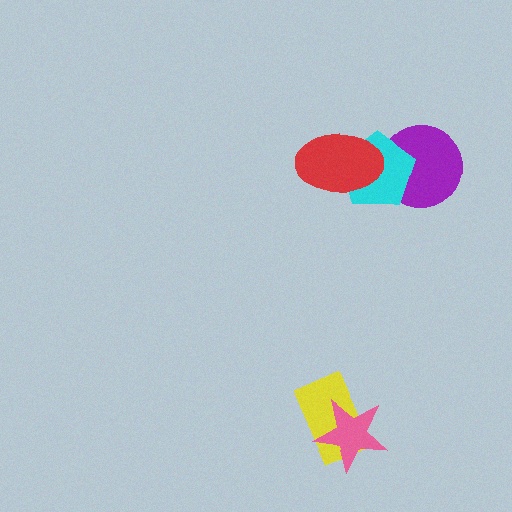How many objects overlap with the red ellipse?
1 object overlaps with the red ellipse.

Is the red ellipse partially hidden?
No, no other shape covers it.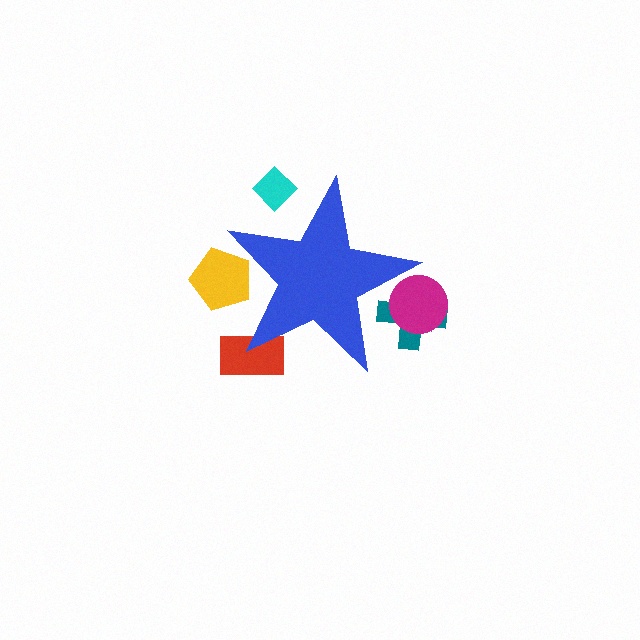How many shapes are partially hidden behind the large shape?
6 shapes are partially hidden.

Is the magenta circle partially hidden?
Yes, the magenta circle is partially hidden behind the blue star.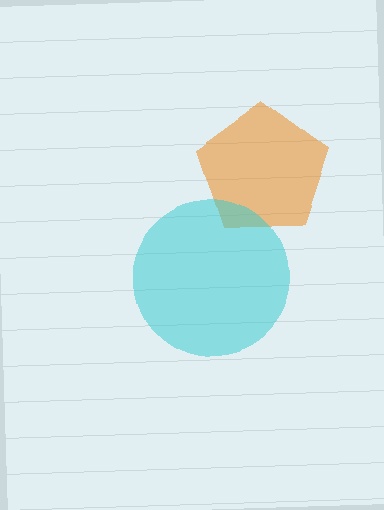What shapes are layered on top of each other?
The layered shapes are: an orange pentagon, a cyan circle.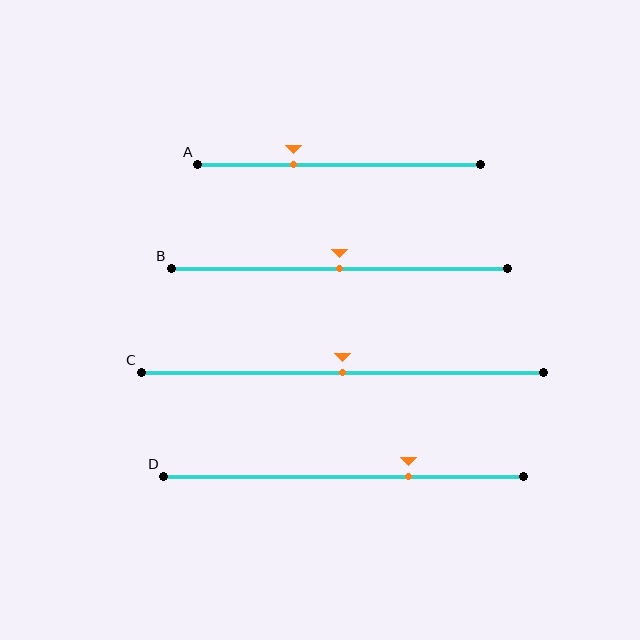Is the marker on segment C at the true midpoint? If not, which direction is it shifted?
Yes, the marker on segment C is at the true midpoint.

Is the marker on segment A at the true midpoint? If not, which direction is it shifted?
No, the marker on segment A is shifted to the left by about 16% of the segment length.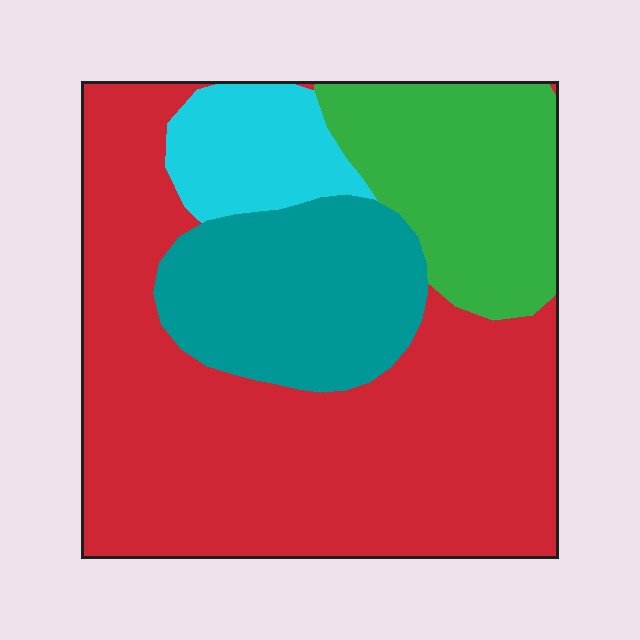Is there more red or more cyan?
Red.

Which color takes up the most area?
Red, at roughly 55%.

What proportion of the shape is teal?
Teal covers roughly 20% of the shape.